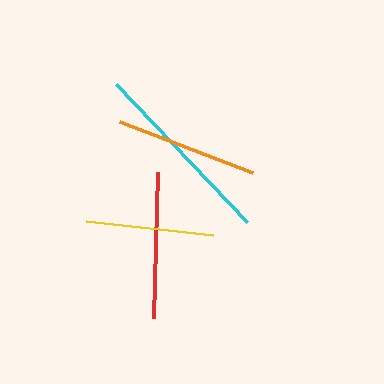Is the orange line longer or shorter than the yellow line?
The orange line is longer than the yellow line.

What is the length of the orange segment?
The orange segment is approximately 143 pixels long.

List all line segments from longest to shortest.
From longest to shortest: cyan, red, orange, yellow.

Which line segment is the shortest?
The yellow line is the shortest at approximately 128 pixels.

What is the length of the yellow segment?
The yellow segment is approximately 128 pixels long.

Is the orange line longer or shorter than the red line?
The red line is longer than the orange line.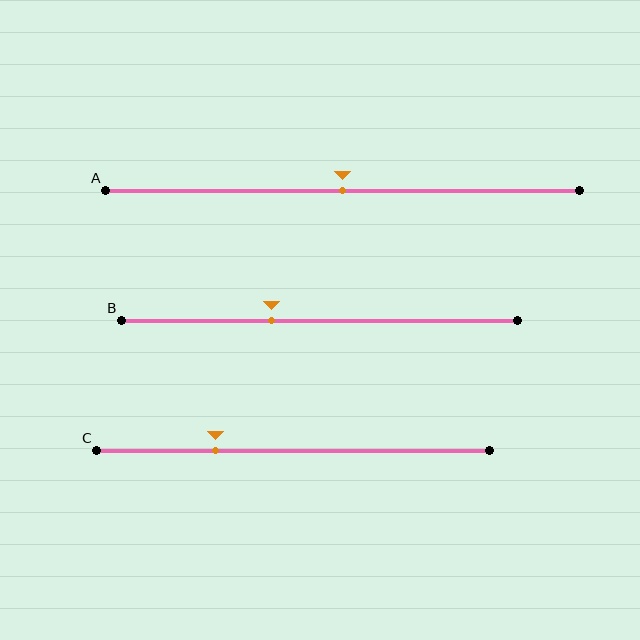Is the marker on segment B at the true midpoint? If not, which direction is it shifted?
No, the marker on segment B is shifted to the left by about 12% of the segment length.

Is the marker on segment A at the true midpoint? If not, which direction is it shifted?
Yes, the marker on segment A is at the true midpoint.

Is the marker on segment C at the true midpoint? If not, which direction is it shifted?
No, the marker on segment C is shifted to the left by about 20% of the segment length.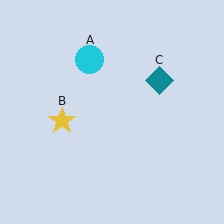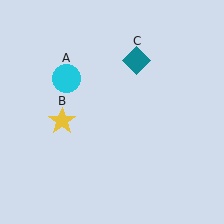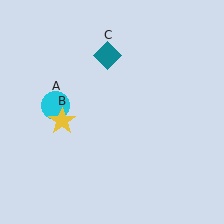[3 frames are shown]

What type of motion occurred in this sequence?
The cyan circle (object A), teal diamond (object C) rotated counterclockwise around the center of the scene.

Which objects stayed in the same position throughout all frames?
Yellow star (object B) remained stationary.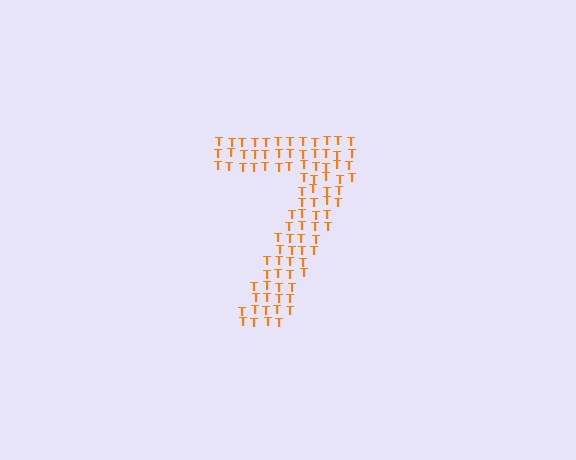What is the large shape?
The large shape is the digit 7.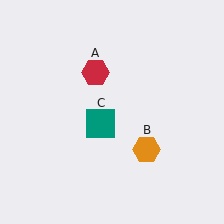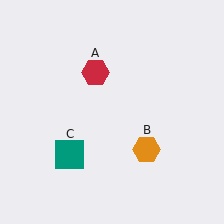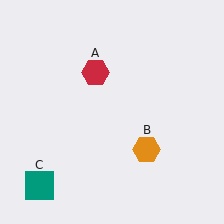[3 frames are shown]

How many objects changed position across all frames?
1 object changed position: teal square (object C).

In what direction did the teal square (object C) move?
The teal square (object C) moved down and to the left.